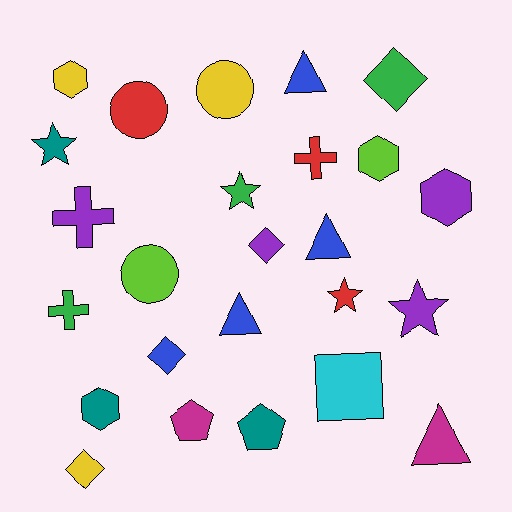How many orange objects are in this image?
There are no orange objects.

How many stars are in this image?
There are 4 stars.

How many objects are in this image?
There are 25 objects.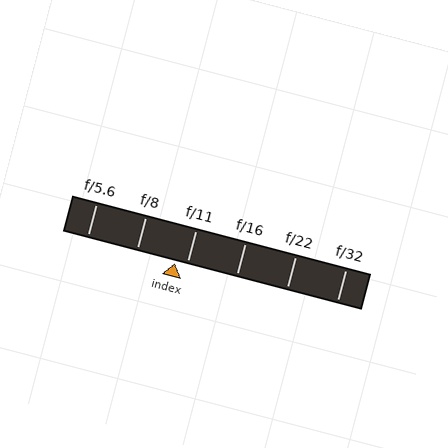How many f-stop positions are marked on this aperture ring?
There are 6 f-stop positions marked.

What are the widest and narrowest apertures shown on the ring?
The widest aperture shown is f/5.6 and the narrowest is f/32.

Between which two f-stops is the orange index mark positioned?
The index mark is between f/8 and f/11.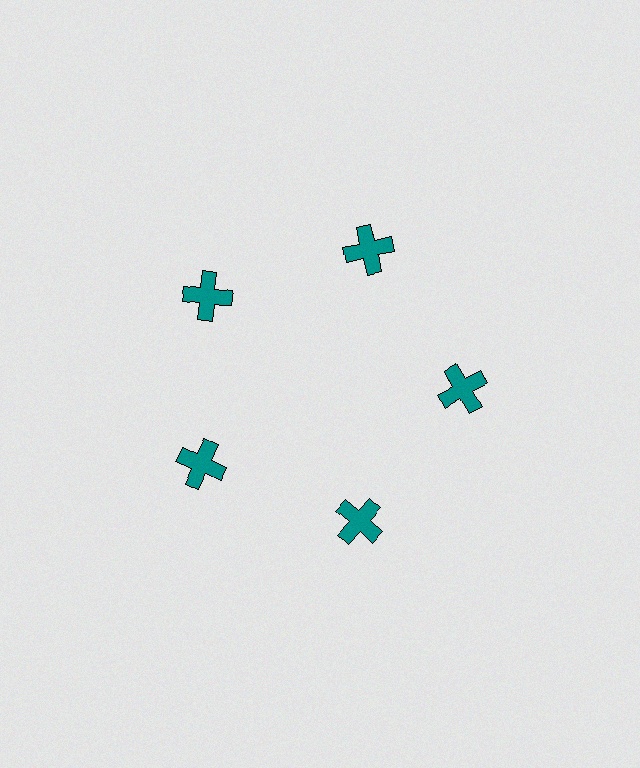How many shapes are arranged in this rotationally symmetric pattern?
There are 5 shapes, arranged in 5 groups of 1.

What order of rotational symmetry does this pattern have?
This pattern has 5-fold rotational symmetry.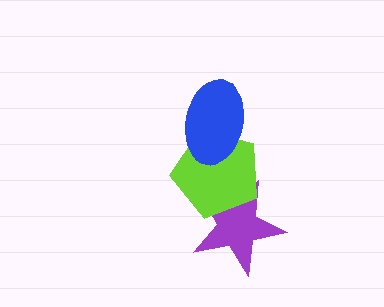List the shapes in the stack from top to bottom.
From top to bottom: the blue ellipse, the lime pentagon, the purple star.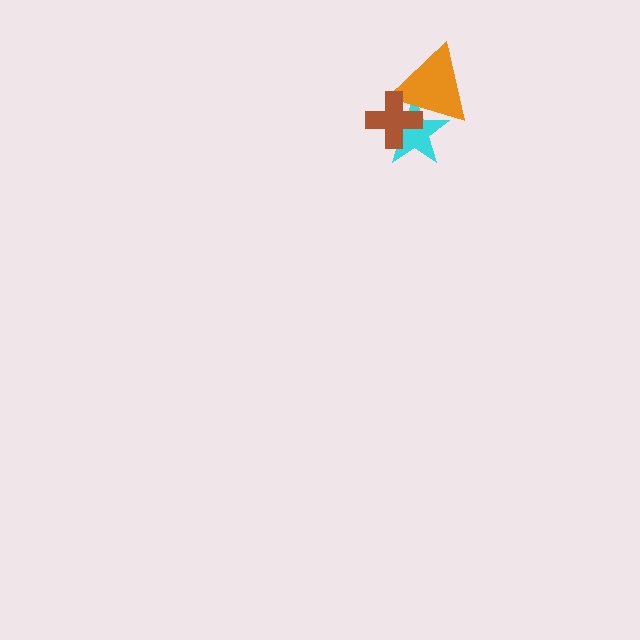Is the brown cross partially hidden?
No, no other shape covers it.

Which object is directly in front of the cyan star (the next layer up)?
The orange triangle is directly in front of the cyan star.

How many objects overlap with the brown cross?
2 objects overlap with the brown cross.